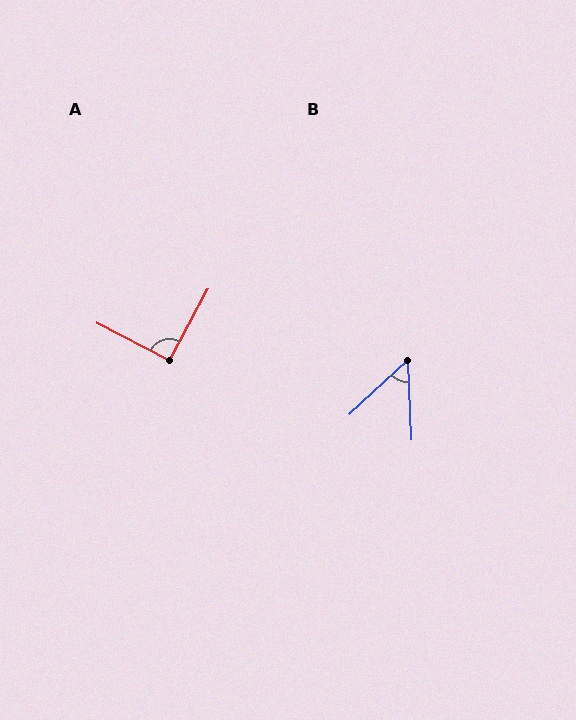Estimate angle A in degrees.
Approximately 91 degrees.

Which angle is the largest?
A, at approximately 91 degrees.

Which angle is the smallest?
B, at approximately 49 degrees.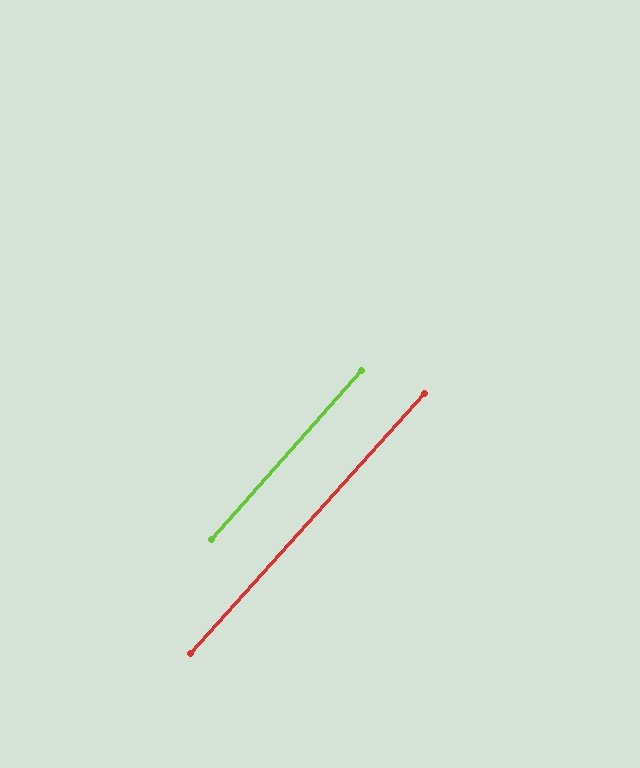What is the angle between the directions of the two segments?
Approximately 1 degree.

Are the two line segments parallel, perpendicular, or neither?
Parallel — their directions differ by only 0.5°.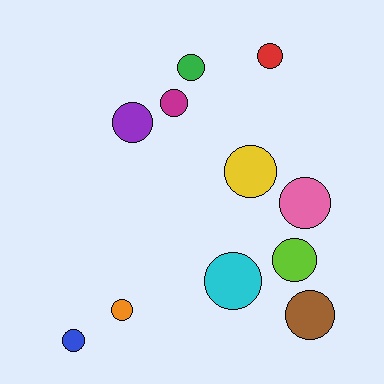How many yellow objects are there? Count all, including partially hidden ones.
There is 1 yellow object.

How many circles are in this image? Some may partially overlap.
There are 11 circles.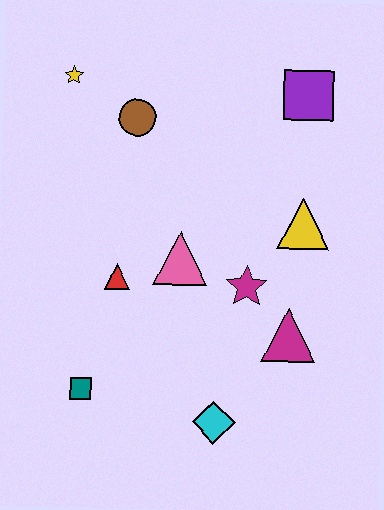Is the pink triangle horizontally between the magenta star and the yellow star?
Yes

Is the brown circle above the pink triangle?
Yes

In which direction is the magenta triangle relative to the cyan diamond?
The magenta triangle is above the cyan diamond.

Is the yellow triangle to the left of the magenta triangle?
No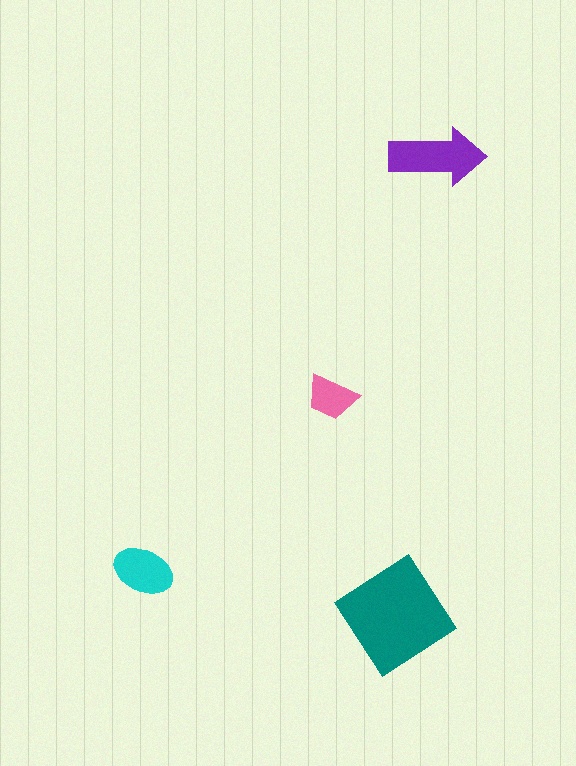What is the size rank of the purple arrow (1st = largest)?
2nd.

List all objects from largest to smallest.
The teal diamond, the purple arrow, the cyan ellipse, the pink trapezoid.